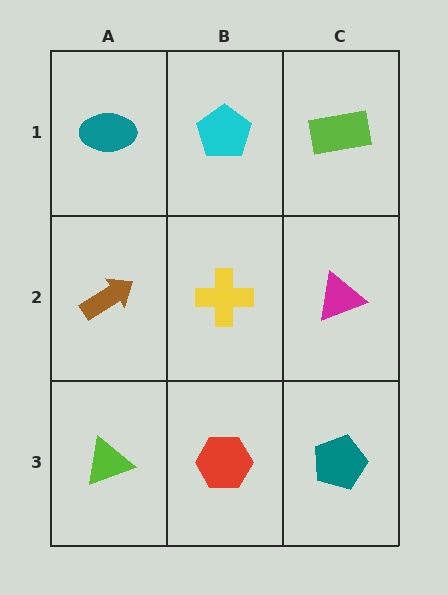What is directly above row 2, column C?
A lime rectangle.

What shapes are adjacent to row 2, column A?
A teal ellipse (row 1, column A), a lime triangle (row 3, column A), a yellow cross (row 2, column B).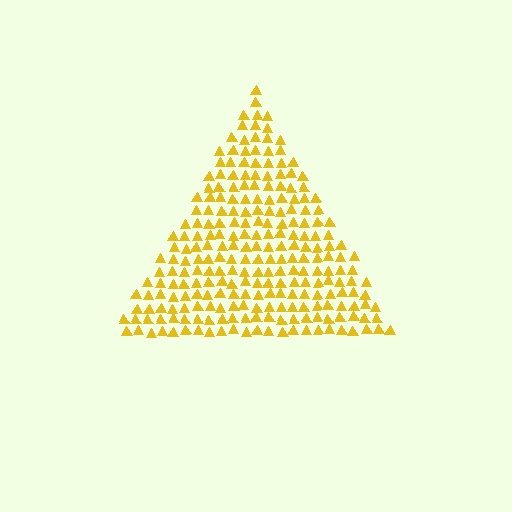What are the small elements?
The small elements are triangles.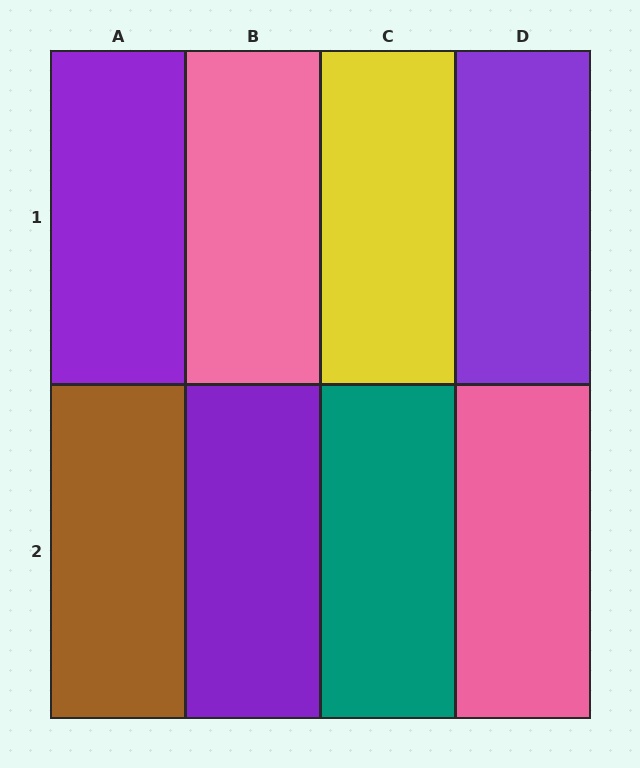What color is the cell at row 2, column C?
Teal.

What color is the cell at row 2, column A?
Brown.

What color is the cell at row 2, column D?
Pink.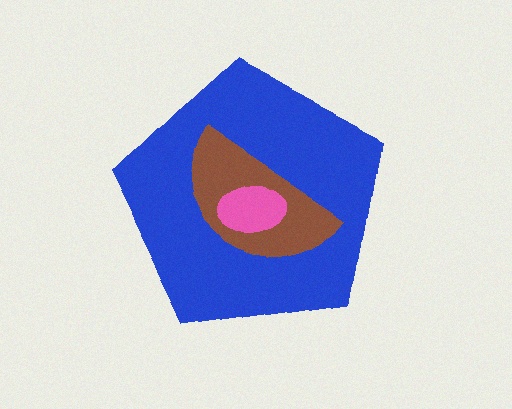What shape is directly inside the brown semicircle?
The pink ellipse.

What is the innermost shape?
The pink ellipse.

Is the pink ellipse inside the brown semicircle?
Yes.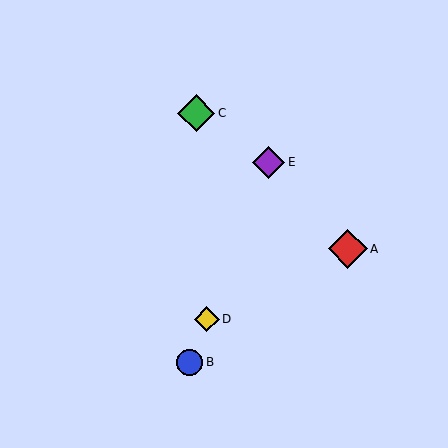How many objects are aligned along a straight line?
3 objects (B, D, E) are aligned along a straight line.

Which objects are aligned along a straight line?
Objects B, D, E are aligned along a straight line.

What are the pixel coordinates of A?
Object A is at (348, 249).